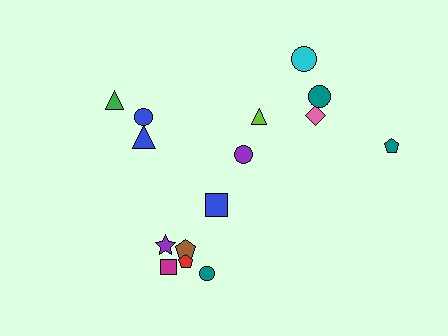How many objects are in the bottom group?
There are 6 objects.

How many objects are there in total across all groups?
There are 15 objects.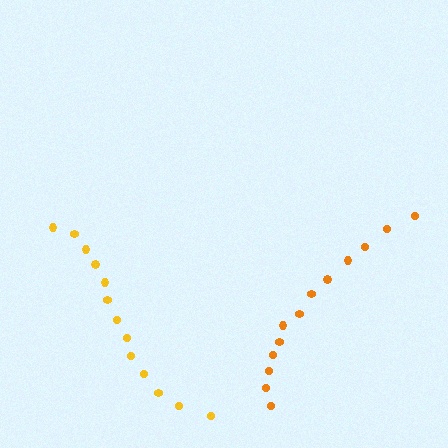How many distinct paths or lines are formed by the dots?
There are 2 distinct paths.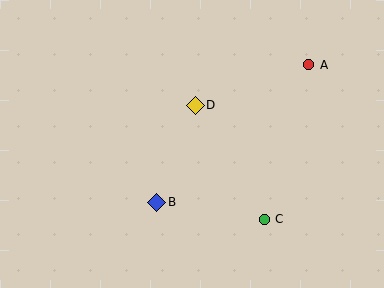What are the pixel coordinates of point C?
Point C is at (264, 219).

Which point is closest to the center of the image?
Point D at (195, 105) is closest to the center.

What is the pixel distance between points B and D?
The distance between B and D is 104 pixels.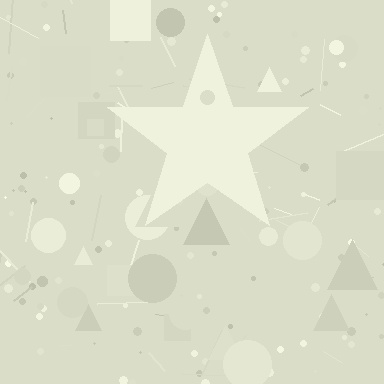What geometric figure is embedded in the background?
A star is embedded in the background.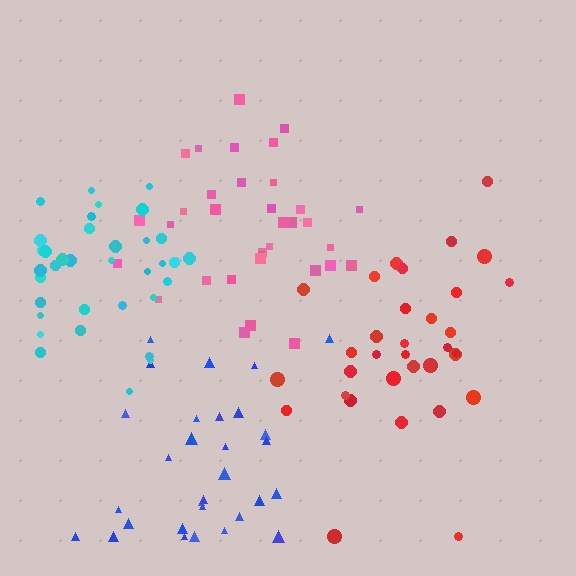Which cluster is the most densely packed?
Cyan.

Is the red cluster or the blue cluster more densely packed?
Red.